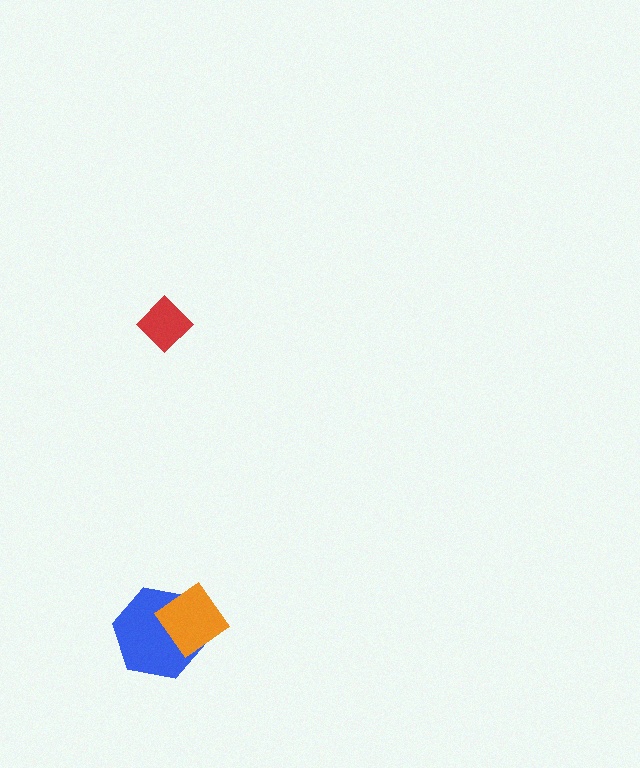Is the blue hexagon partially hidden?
Yes, it is partially covered by another shape.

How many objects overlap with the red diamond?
0 objects overlap with the red diamond.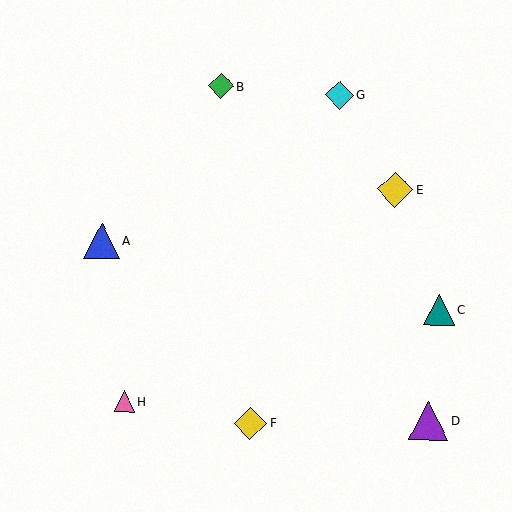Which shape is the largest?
The purple triangle (labeled D) is the largest.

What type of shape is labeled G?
Shape G is a cyan diamond.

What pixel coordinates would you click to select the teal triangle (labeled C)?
Click at (439, 309) to select the teal triangle C.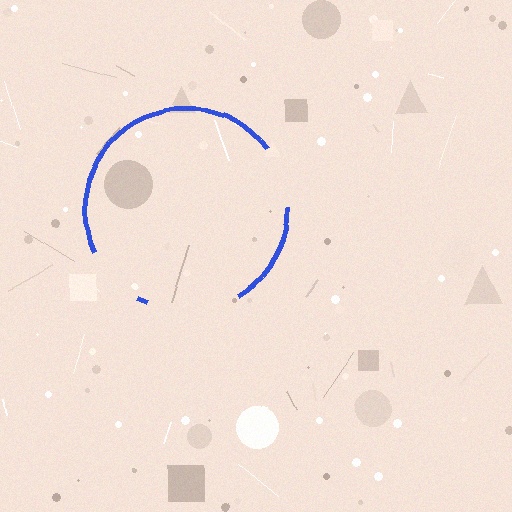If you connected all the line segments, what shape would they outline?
They would outline a circle.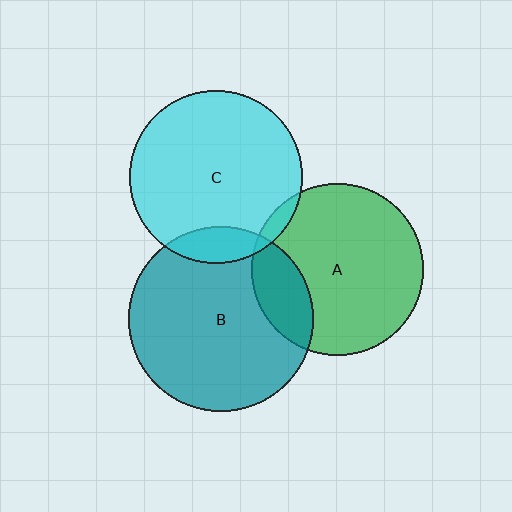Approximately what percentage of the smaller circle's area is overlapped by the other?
Approximately 20%.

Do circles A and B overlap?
Yes.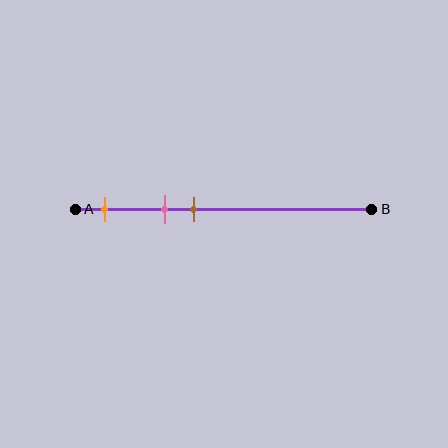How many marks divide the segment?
There are 3 marks dividing the segment.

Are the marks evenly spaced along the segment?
Yes, the marks are approximately evenly spaced.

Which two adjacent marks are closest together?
The pink and brown marks are the closest adjacent pair.